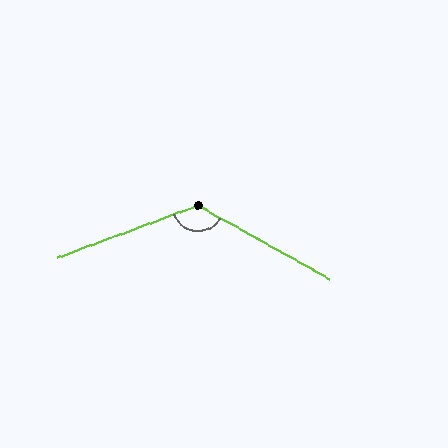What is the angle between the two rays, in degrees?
Approximately 130 degrees.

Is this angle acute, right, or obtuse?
It is obtuse.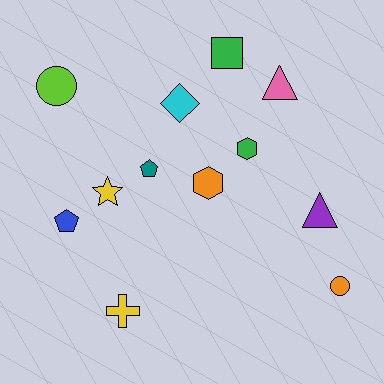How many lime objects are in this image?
There is 1 lime object.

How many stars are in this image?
There is 1 star.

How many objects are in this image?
There are 12 objects.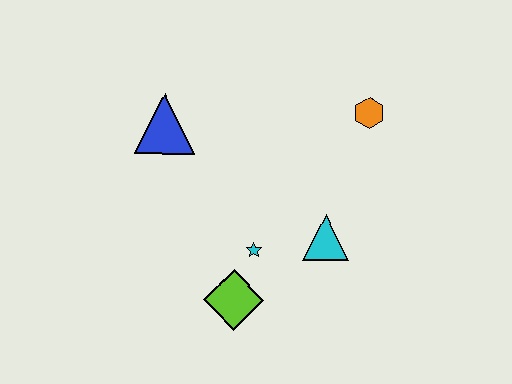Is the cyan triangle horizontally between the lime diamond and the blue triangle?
No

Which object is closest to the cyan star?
The lime diamond is closest to the cyan star.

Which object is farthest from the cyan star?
The orange hexagon is farthest from the cyan star.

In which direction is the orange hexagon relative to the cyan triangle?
The orange hexagon is above the cyan triangle.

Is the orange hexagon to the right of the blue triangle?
Yes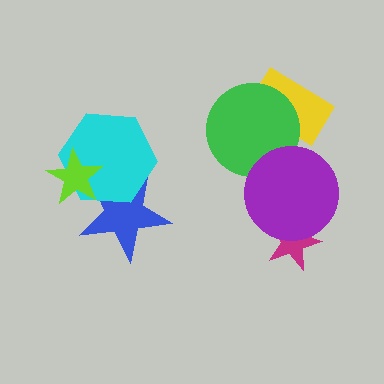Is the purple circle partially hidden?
No, no other shape covers it.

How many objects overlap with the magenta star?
1 object overlaps with the magenta star.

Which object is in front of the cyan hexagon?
The lime star is in front of the cyan hexagon.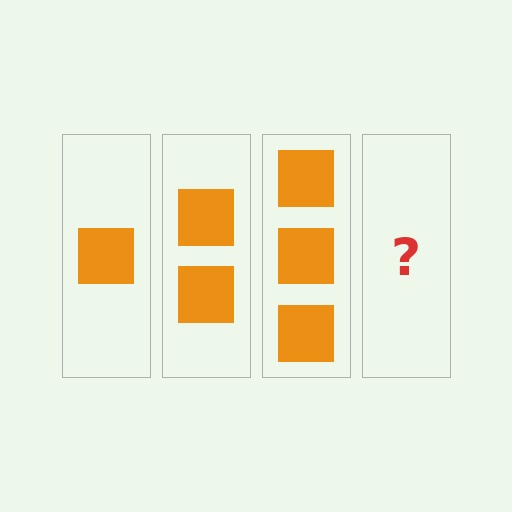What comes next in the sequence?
The next element should be 4 squares.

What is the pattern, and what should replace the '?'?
The pattern is that each step adds one more square. The '?' should be 4 squares.